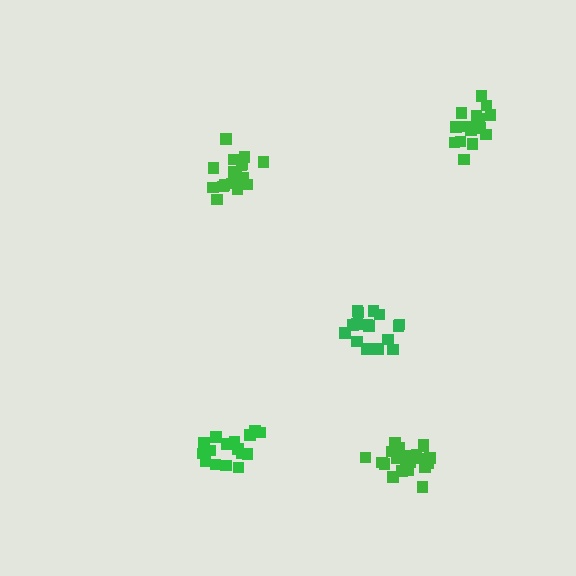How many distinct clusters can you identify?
There are 5 distinct clusters.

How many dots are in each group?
Group 1: 17 dots, Group 2: 18 dots, Group 3: 16 dots, Group 4: 18 dots, Group 5: 21 dots (90 total).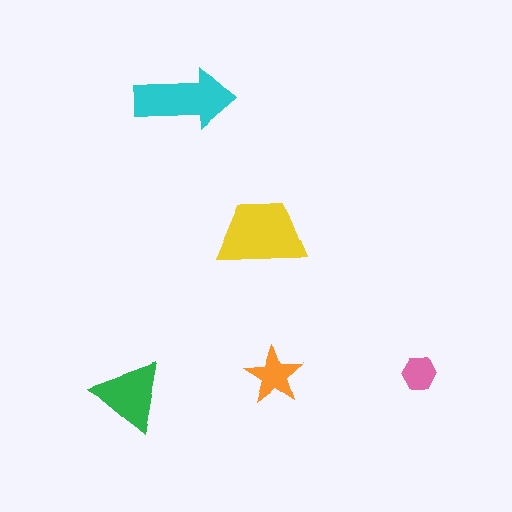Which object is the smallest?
The pink hexagon.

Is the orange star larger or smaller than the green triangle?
Smaller.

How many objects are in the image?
There are 5 objects in the image.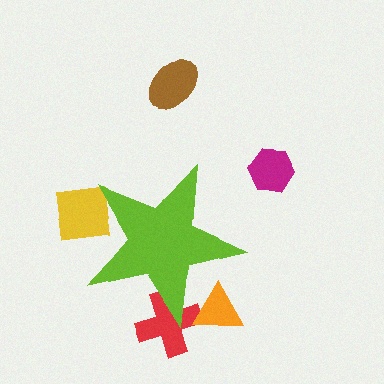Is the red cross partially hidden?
Yes, the red cross is partially hidden behind the lime star.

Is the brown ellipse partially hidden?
No, the brown ellipse is fully visible.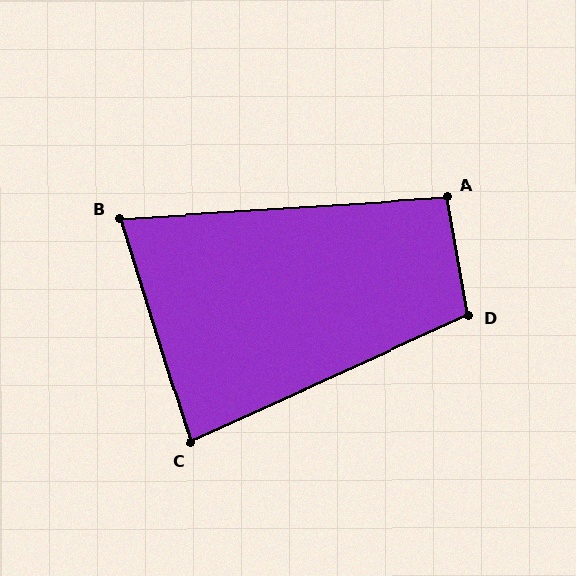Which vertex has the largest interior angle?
D, at approximately 104 degrees.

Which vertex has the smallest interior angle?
B, at approximately 76 degrees.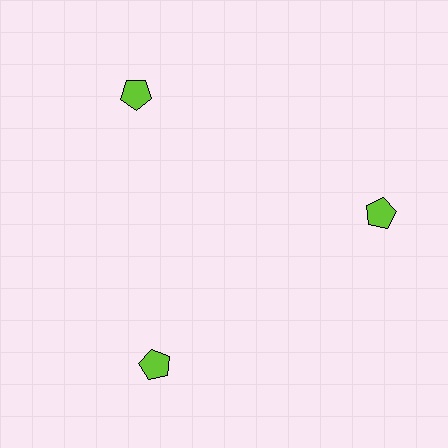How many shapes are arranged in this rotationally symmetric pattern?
There are 3 shapes, arranged in 3 groups of 1.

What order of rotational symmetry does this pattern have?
This pattern has 3-fold rotational symmetry.